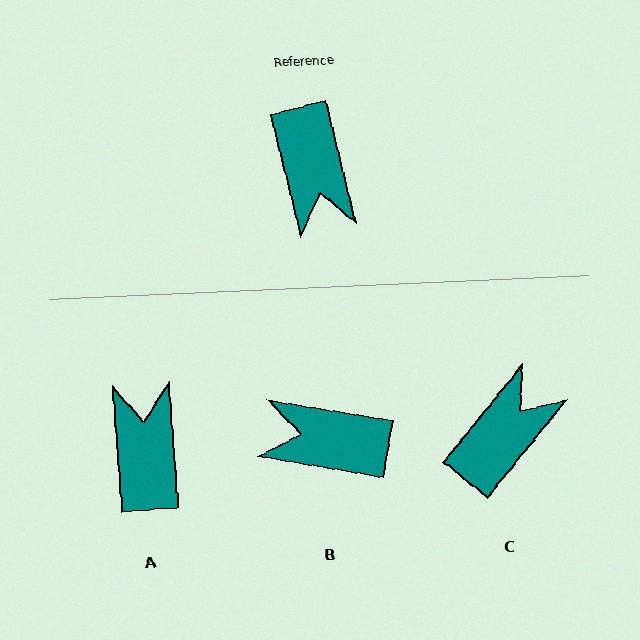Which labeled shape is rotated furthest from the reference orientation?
A, about 170 degrees away.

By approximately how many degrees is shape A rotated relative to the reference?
Approximately 170 degrees counter-clockwise.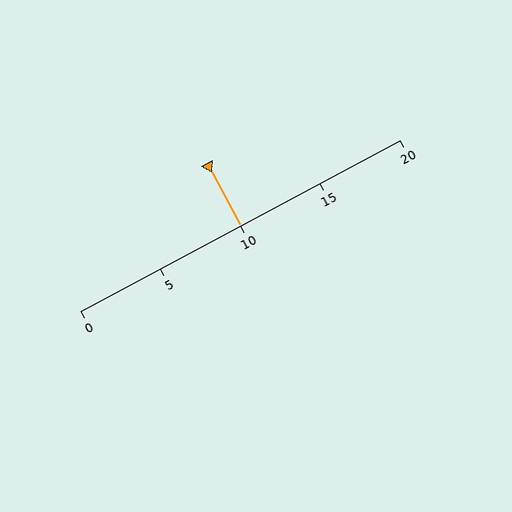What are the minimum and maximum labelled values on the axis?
The axis runs from 0 to 20.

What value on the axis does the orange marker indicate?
The marker indicates approximately 10.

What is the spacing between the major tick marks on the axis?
The major ticks are spaced 5 apart.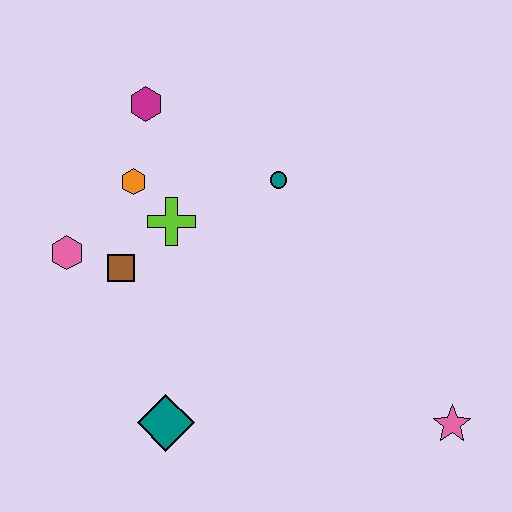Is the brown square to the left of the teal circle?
Yes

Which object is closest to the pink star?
The teal diamond is closest to the pink star.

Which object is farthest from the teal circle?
The pink star is farthest from the teal circle.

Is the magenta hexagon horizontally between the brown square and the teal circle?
Yes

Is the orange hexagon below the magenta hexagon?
Yes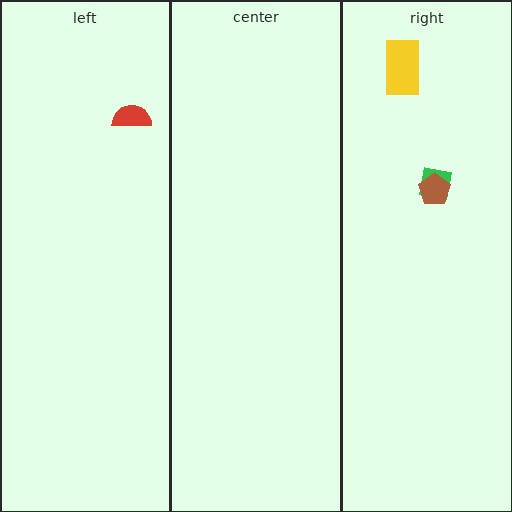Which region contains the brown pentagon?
The right region.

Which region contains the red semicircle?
The left region.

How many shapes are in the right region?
3.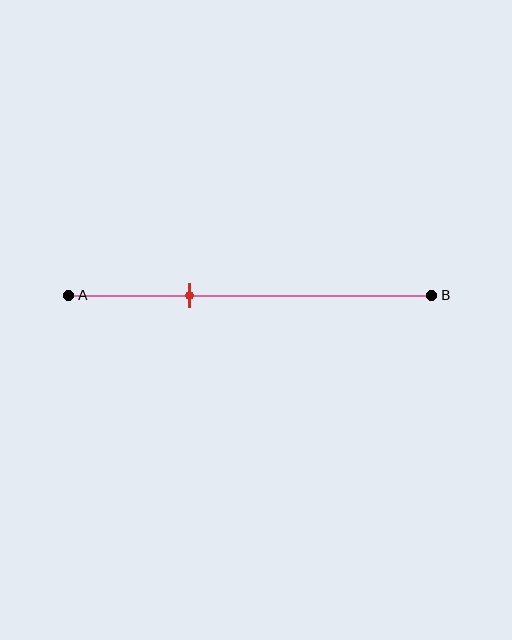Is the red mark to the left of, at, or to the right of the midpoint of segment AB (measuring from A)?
The red mark is to the left of the midpoint of segment AB.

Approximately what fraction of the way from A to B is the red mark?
The red mark is approximately 35% of the way from A to B.